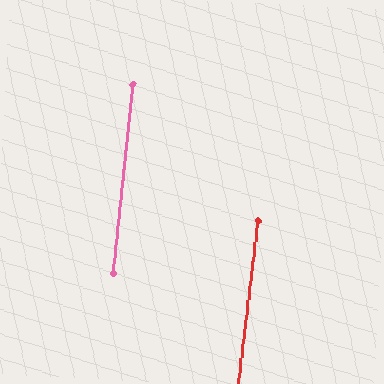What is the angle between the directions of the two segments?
Approximately 1 degree.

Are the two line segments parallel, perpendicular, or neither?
Parallel — their directions differ by only 0.9°.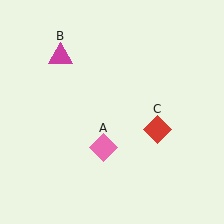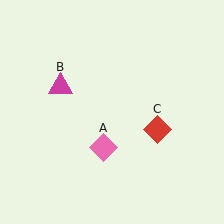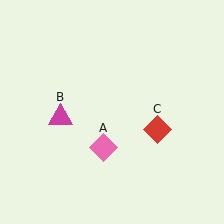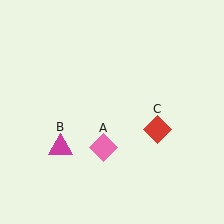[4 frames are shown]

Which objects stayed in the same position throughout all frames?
Pink diamond (object A) and red diamond (object C) remained stationary.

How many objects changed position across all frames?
1 object changed position: magenta triangle (object B).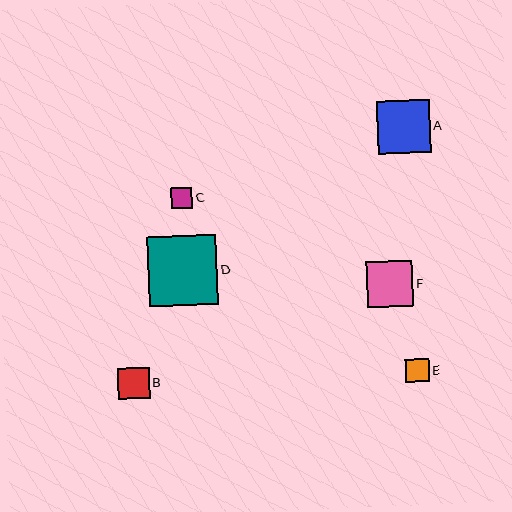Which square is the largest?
Square D is the largest with a size of approximately 70 pixels.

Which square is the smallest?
Square C is the smallest with a size of approximately 21 pixels.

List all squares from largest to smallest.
From largest to smallest: D, A, F, B, E, C.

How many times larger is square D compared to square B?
Square D is approximately 2.2 times the size of square B.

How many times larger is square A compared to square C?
Square A is approximately 2.6 times the size of square C.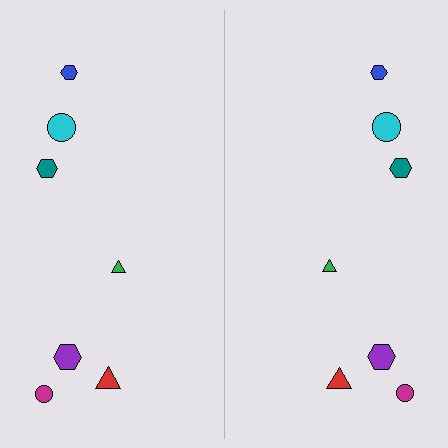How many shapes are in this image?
There are 14 shapes in this image.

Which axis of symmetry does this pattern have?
The pattern has a vertical axis of symmetry running through the center of the image.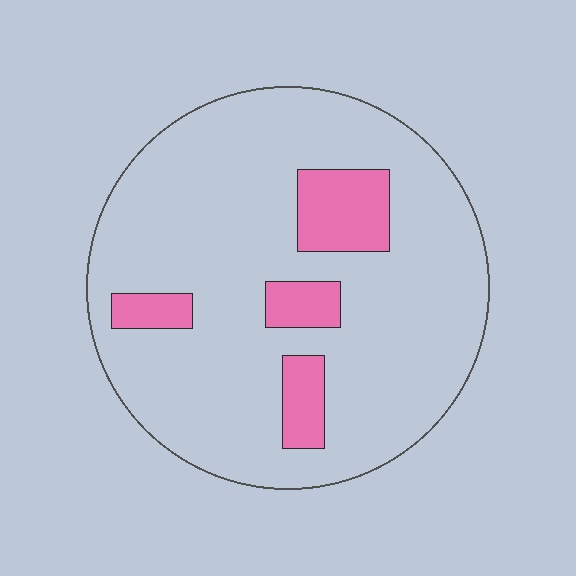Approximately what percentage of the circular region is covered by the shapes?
Approximately 15%.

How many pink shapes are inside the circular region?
4.